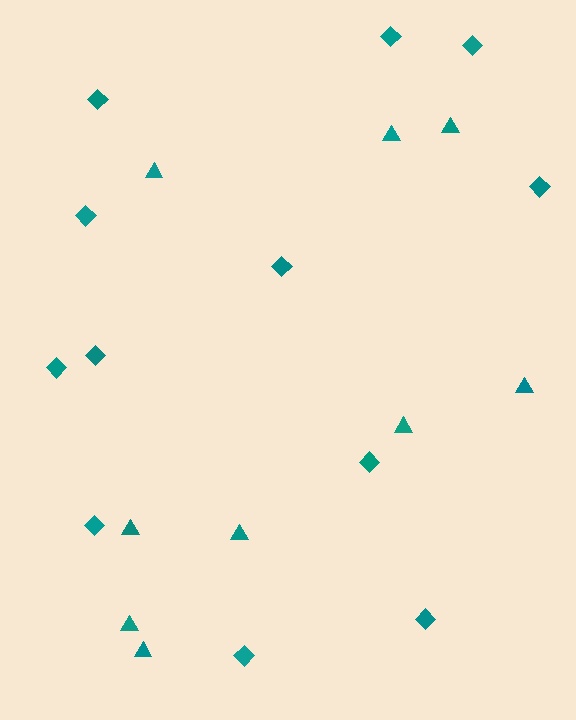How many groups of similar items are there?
There are 2 groups: one group of diamonds (12) and one group of triangles (9).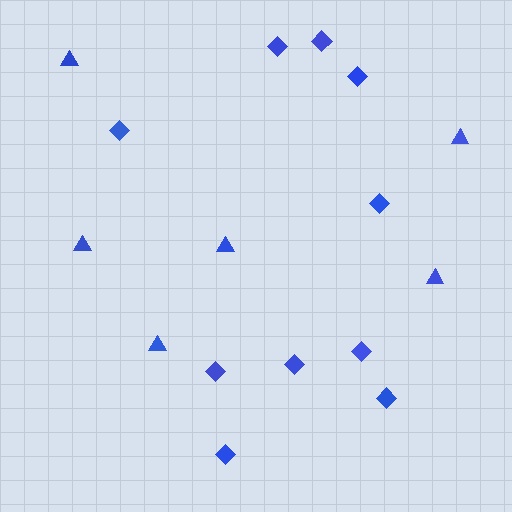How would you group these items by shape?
There are 2 groups: one group of triangles (6) and one group of diamonds (10).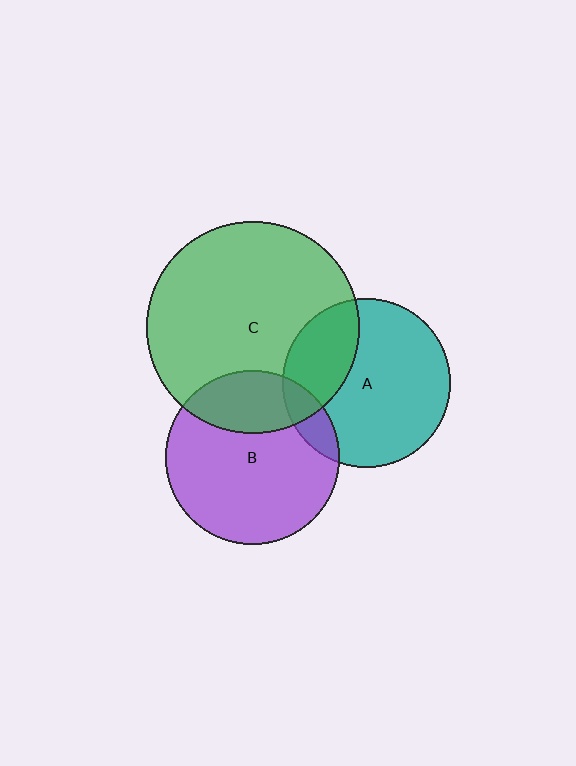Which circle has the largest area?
Circle C (green).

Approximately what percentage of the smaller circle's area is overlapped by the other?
Approximately 25%.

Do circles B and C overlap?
Yes.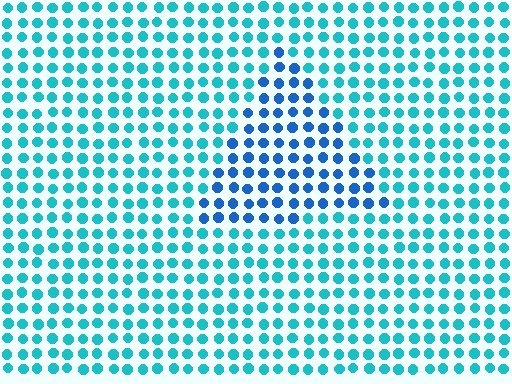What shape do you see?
I see a triangle.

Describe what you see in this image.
The image is filled with small cyan elements in a uniform arrangement. A triangle-shaped region is visible where the elements are tinted to a slightly different hue, forming a subtle color boundary.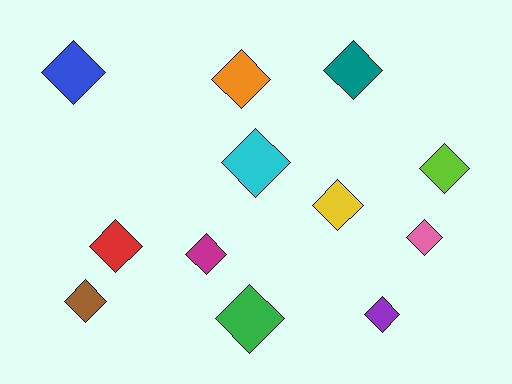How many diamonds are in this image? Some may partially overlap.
There are 12 diamonds.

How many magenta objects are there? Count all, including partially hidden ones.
There is 1 magenta object.